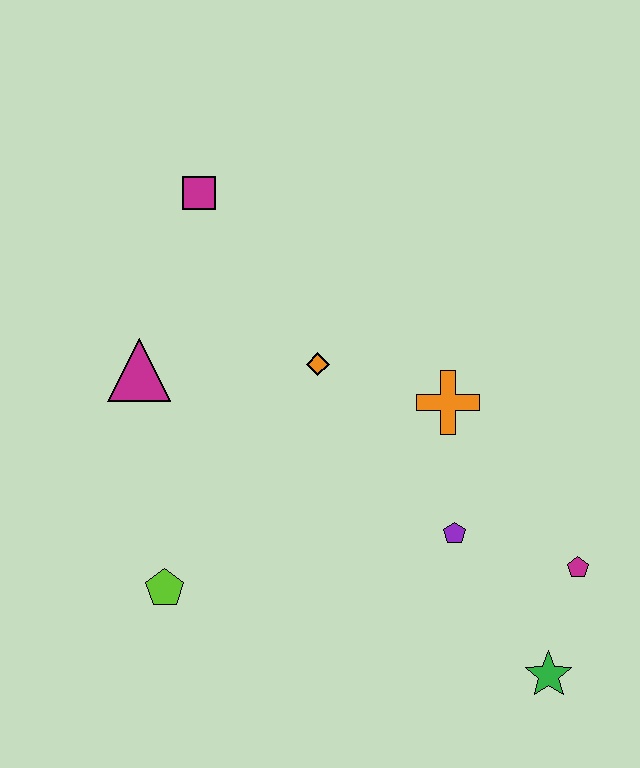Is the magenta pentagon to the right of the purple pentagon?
Yes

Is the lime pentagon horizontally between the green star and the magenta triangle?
Yes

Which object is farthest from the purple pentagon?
The magenta square is farthest from the purple pentagon.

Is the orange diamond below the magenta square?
Yes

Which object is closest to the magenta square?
The magenta triangle is closest to the magenta square.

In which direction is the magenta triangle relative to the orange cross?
The magenta triangle is to the left of the orange cross.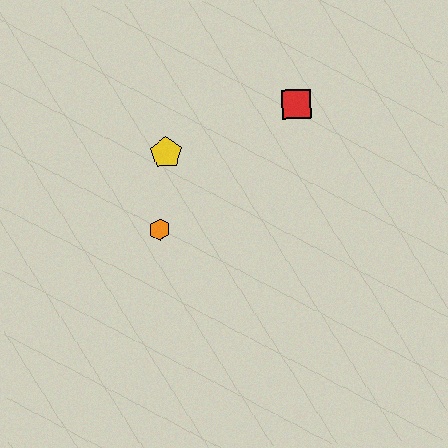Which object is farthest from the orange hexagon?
The red square is farthest from the orange hexagon.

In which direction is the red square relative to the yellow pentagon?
The red square is to the right of the yellow pentagon.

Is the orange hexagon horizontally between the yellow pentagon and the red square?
No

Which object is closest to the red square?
The yellow pentagon is closest to the red square.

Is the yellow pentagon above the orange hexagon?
Yes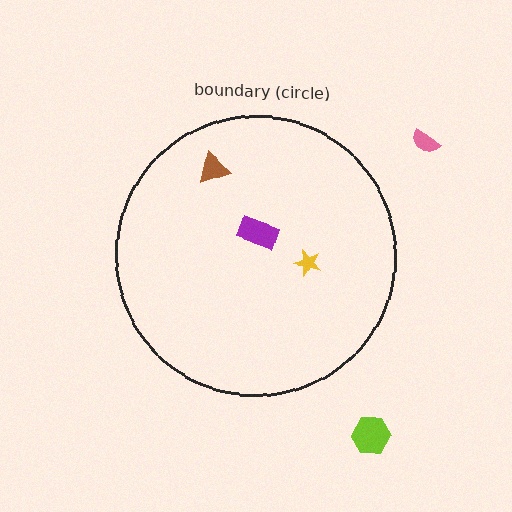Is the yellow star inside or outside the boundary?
Inside.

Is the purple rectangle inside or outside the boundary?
Inside.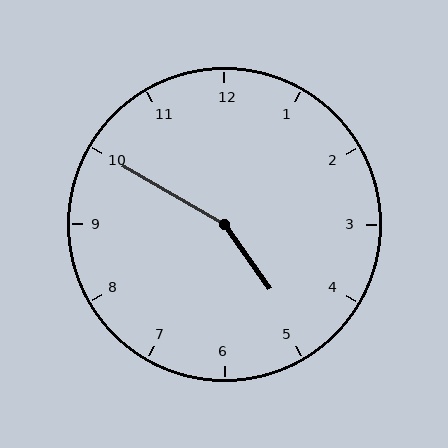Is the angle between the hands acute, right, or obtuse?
It is obtuse.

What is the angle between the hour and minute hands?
Approximately 155 degrees.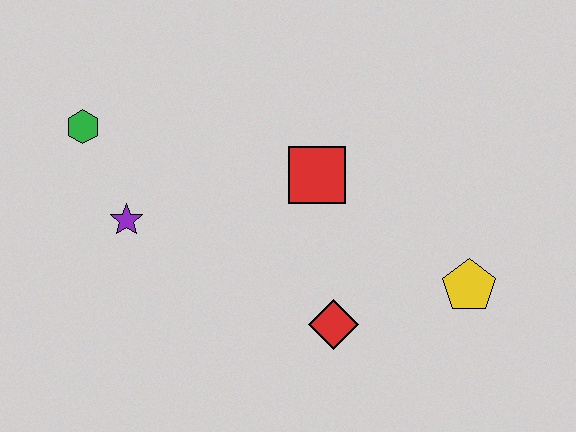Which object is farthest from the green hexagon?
The yellow pentagon is farthest from the green hexagon.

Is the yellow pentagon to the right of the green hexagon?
Yes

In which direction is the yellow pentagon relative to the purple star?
The yellow pentagon is to the right of the purple star.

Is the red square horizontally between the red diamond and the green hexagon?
Yes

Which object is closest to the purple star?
The green hexagon is closest to the purple star.